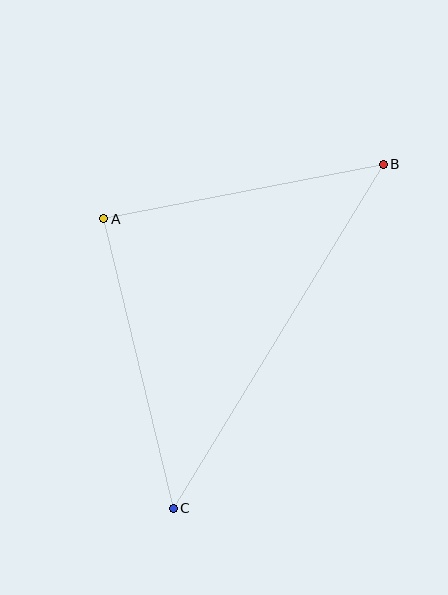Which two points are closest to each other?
Points A and B are closest to each other.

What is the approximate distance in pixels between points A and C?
The distance between A and C is approximately 298 pixels.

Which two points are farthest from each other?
Points B and C are farthest from each other.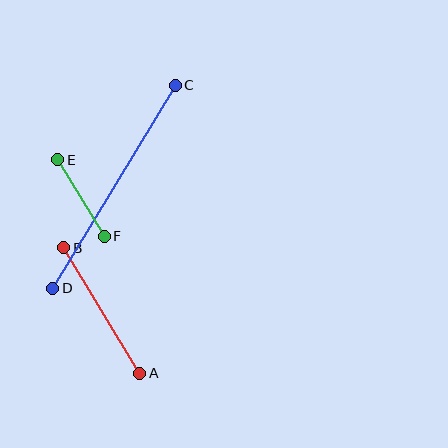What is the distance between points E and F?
The distance is approximately 90 pixels.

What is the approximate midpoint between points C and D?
The midpoint is at approximately (114, 187) pixels.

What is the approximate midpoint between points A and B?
The midpoint is at approximately (102, 310) pixels.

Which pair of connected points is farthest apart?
Points C and D are farthest apart.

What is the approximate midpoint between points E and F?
The midpoint is at approximately (81, 198) pixels.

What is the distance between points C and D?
The distance is approximately 237 pixels.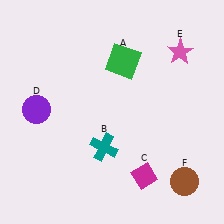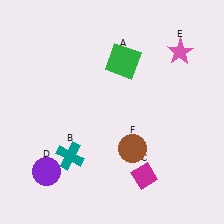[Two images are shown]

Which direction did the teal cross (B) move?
The teal cross (B) moved left.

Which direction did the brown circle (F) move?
The brown circle (F) moved left.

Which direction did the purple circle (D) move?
The purple circle (D) moved down.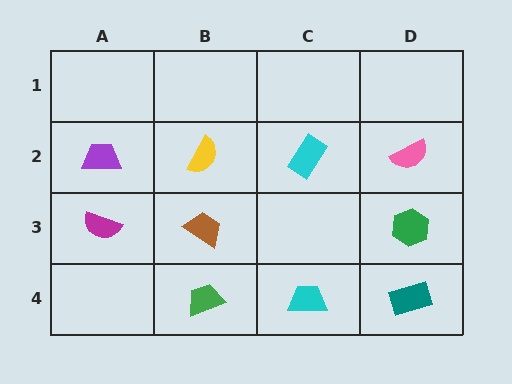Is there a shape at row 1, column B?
No, that cell is empty.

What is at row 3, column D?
A green hexagon.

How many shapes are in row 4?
3 shapes.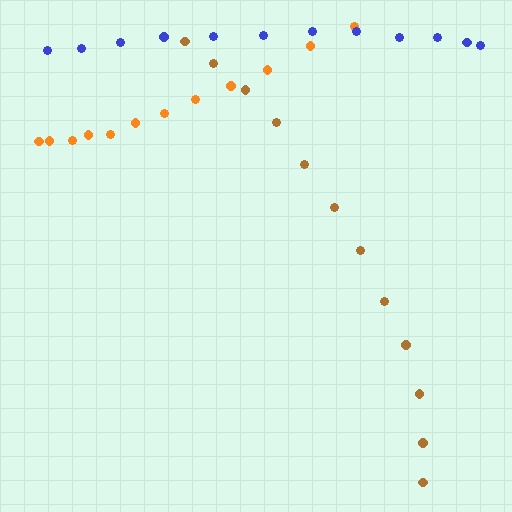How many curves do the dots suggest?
There are 3 distinct paths.